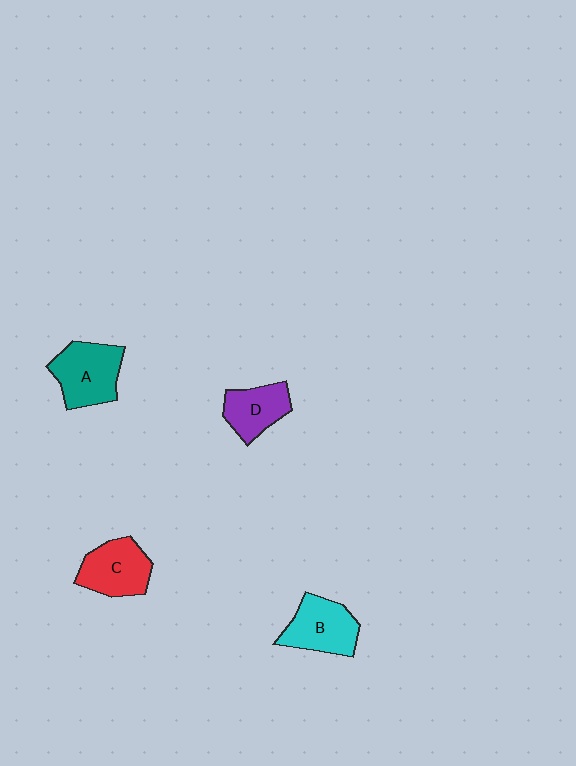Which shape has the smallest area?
Shape D (purple).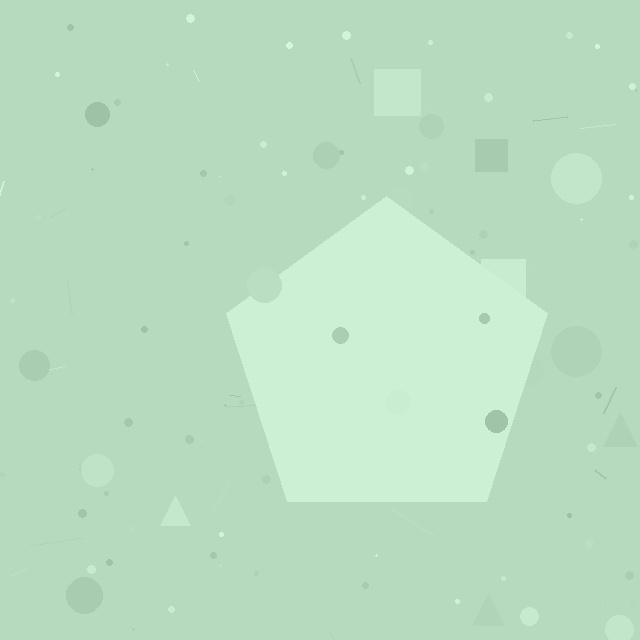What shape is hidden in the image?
A pentagon is hidden in the image.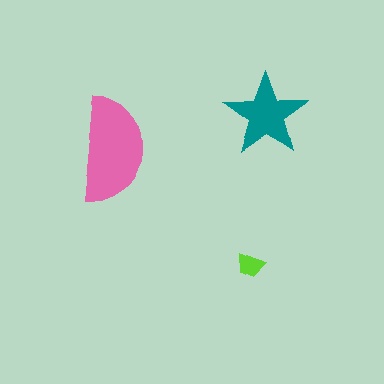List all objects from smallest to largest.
The lime trapezoid, the teal star, the pink semicircle.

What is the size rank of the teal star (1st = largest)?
2nd.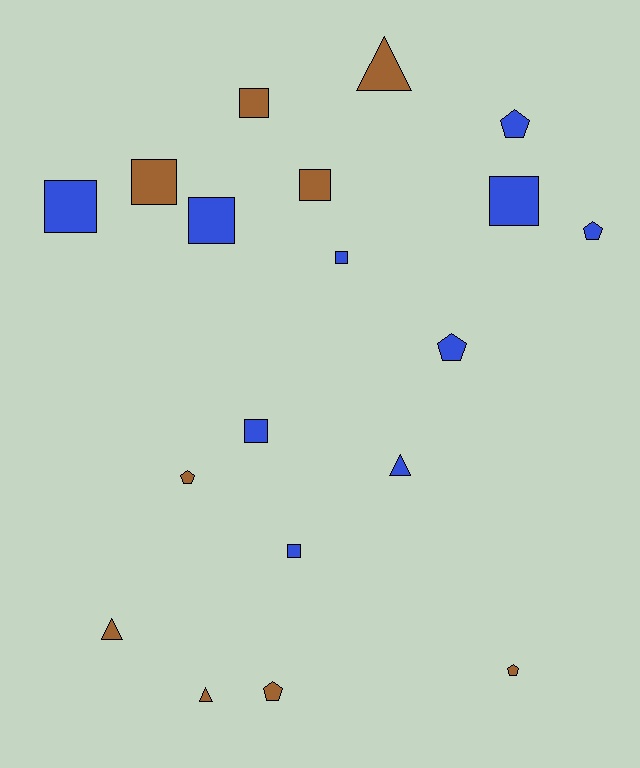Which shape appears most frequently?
Square, with 9 objects.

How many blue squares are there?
There are 6 blue squares.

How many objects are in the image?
There are 19 objects.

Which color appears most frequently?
Blue, with 10 objects.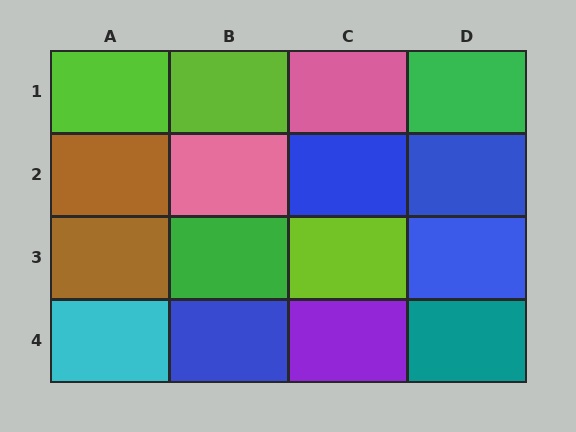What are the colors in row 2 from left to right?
Brown, pink, blue, blue.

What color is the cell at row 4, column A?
Cyan.